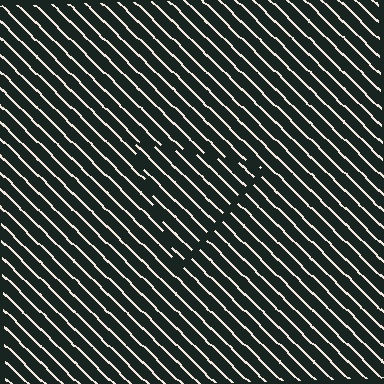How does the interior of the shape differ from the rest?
The interior of the shape contains the same grating, shifted by half a period — the contour is defined by the phase discontinuity where line-ends from the inner and outer gratings abut.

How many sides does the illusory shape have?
3 sides — the line-ends trace a triangle.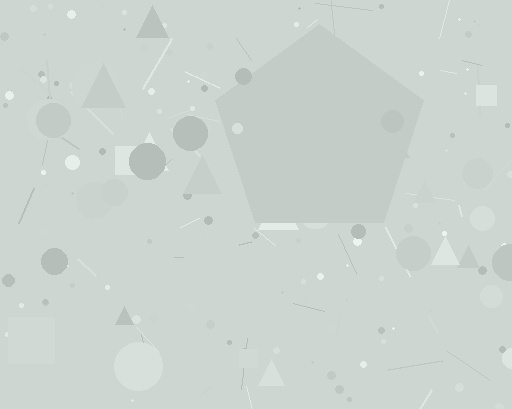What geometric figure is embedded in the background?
A pentagon is embedded in the background.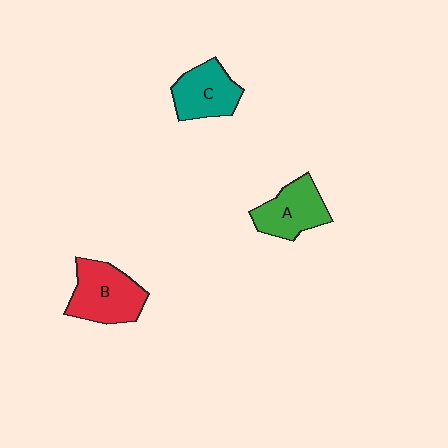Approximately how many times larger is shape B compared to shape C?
Approximately 1.2 times.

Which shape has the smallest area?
Shape C (teal).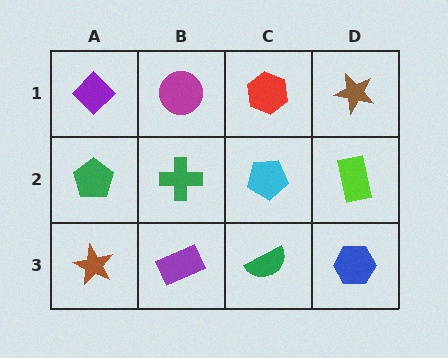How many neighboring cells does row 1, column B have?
3.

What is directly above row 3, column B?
A green cross.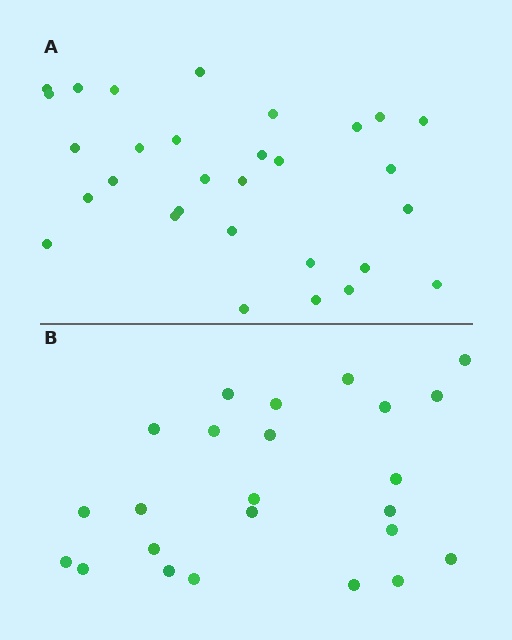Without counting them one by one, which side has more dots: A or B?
Region A (the top region) has more dots.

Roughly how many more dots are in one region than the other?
Region A has about 6 more dots than region B.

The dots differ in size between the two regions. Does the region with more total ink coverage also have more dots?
No. Region B has more total ink coverage because its dots are larger, but region A actually contains more individual dots. Total area can be misleading — the number of items is what matters here.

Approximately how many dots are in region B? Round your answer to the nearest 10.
About 20 dots. (The exact count is 24, which rounds to 20.)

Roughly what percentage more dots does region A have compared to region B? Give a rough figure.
About 25% more.